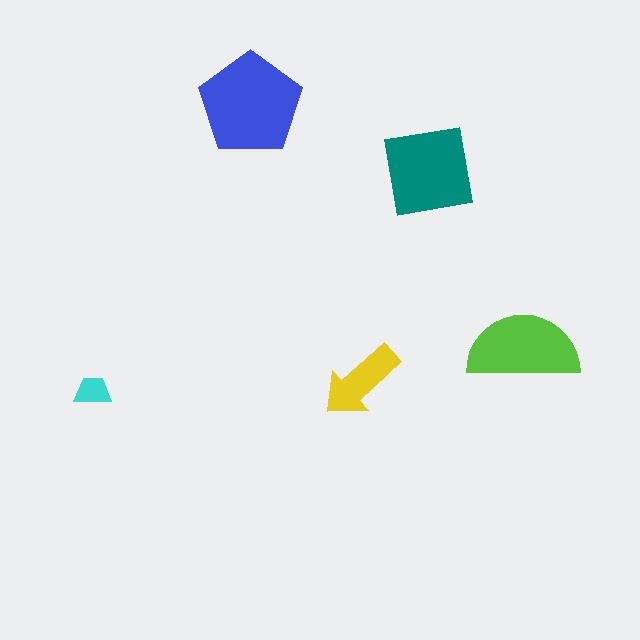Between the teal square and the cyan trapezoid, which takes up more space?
The teal square.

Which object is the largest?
The blue pentagon.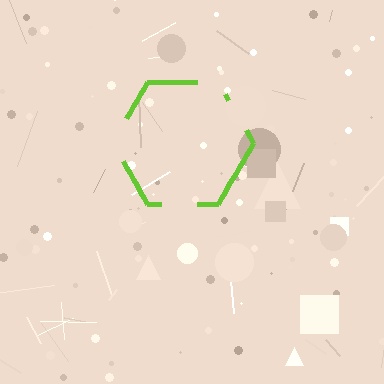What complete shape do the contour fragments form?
The contour fragments form a hexagon.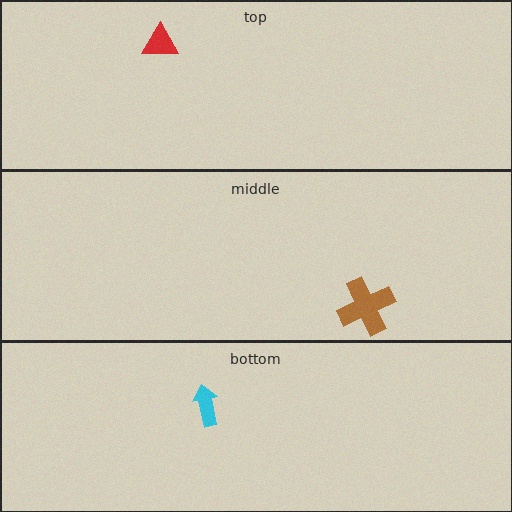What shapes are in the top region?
The red triangle.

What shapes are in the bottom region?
The cyan arrow.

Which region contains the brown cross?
The middle region.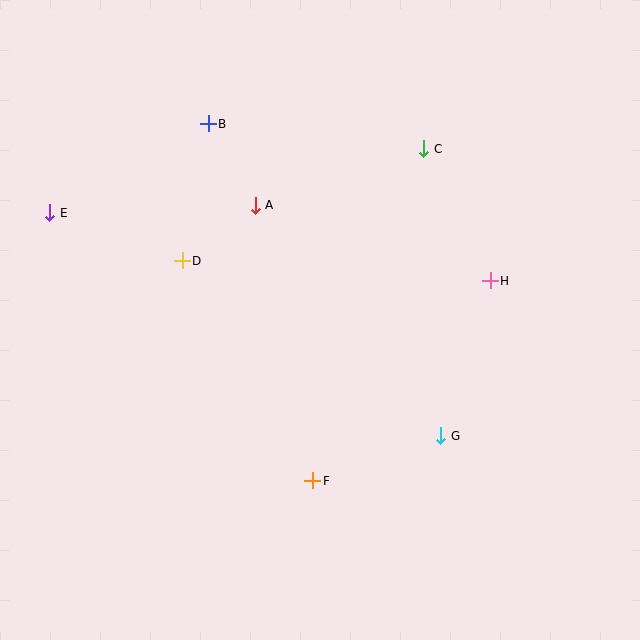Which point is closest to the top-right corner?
Point C is closest to the top-right corner.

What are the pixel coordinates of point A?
Point A is at (255, 205).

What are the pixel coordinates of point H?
Point H is at (490, 281).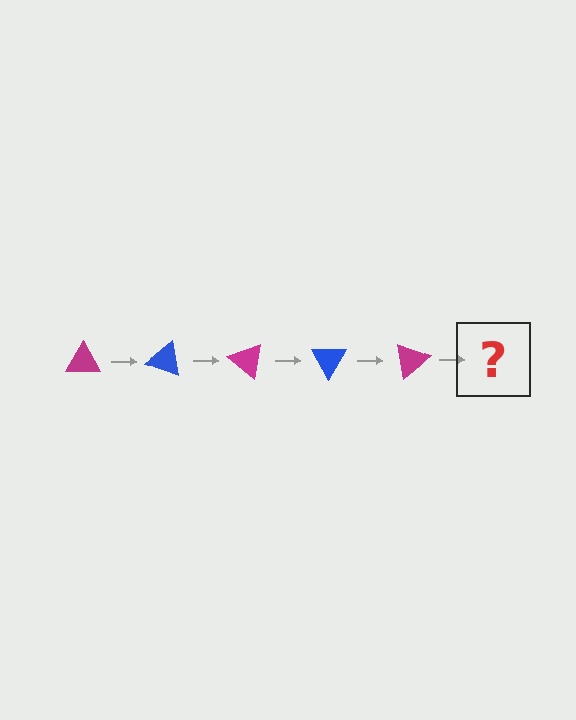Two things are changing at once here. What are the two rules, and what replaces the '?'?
The two rules are that it rotates 20 degrees each step and the color cycles through magenta and blue. The '?' should be a blue triangle, rotated 100 degrees from the start.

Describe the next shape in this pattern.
It should be a blue triangle, rotated 100 degrees from the start.